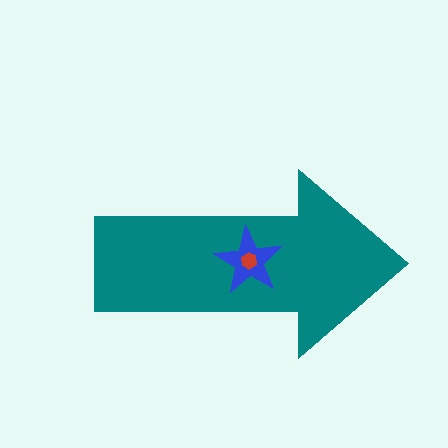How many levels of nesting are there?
3.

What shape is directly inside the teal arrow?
The blue star.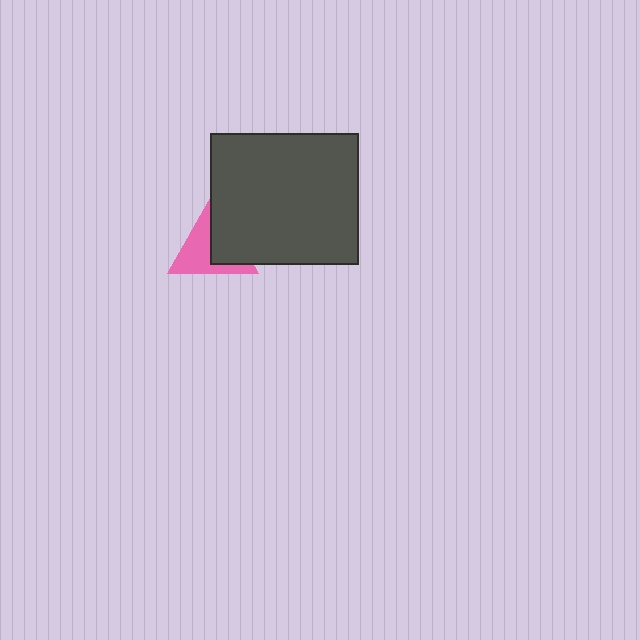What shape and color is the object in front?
The object in front is a dark gray rectangle.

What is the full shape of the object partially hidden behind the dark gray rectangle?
The partially hidden object is a pink triangle.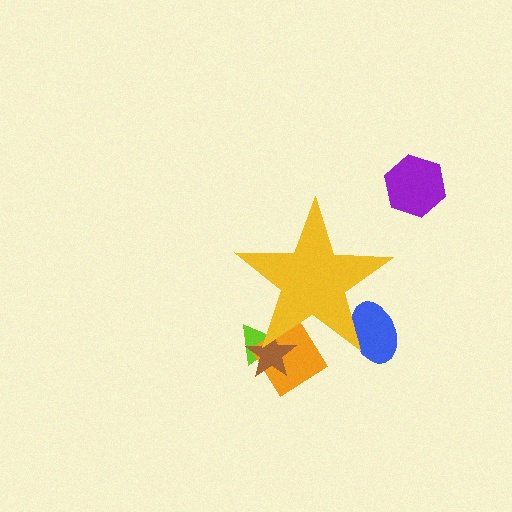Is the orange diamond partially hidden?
Yes, the orange diamond is partially hidden behind the yellow star.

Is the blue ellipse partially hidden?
Yes, the blue ellipse is partially hidden behind the yellow star.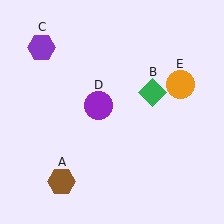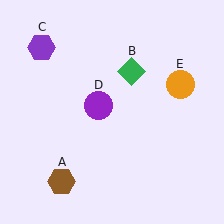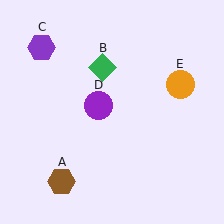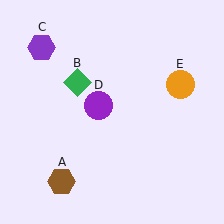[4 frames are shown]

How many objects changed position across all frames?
1 object changed position: green diamond (object B).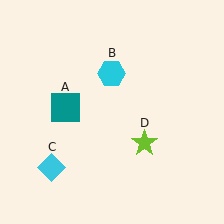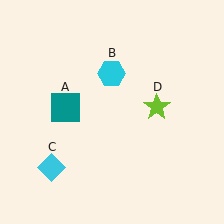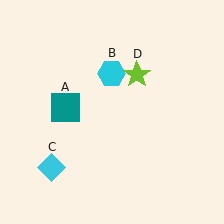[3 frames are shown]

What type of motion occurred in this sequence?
The lime star (object D) rotated counterclockwise around the center of the scene.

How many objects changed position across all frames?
1 object changed position: lime star (object D).